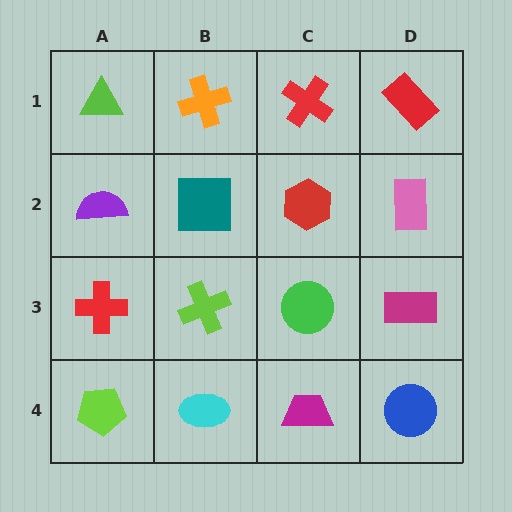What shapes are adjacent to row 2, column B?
An orange cross (row 1, column B), a lime cross (row 3, column B), a purple semicircle (row 2, column A), a red hexagon (row 2, column C).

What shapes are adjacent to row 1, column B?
A teal square (row 2, column B), a lime triangle (row 1, column A), a red cross (row 1, column C).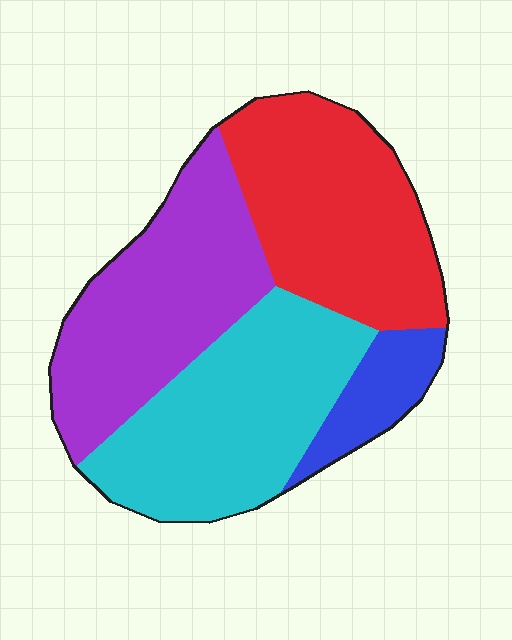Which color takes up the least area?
Blue, at roughly 10%.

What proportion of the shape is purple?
Purple covers roughly 30% of the shape.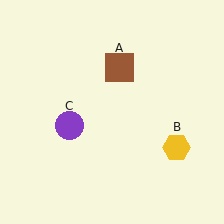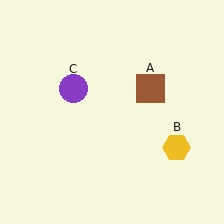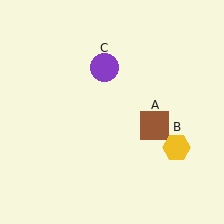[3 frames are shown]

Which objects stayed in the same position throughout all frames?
Yellow hexagon (object B) remained stationary.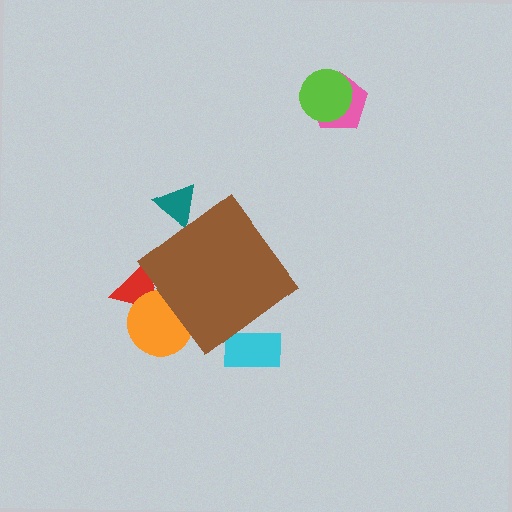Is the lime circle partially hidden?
No, the lime circle is fully visible.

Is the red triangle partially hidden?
Yes, the red triangle is partially hidden behind the brown diamond.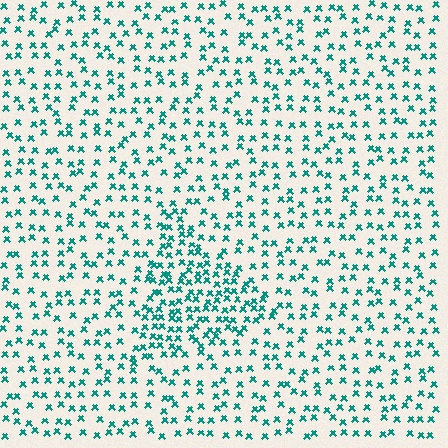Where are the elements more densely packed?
The elements are more densely packed inside the triangle boundary.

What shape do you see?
I see a triangle.